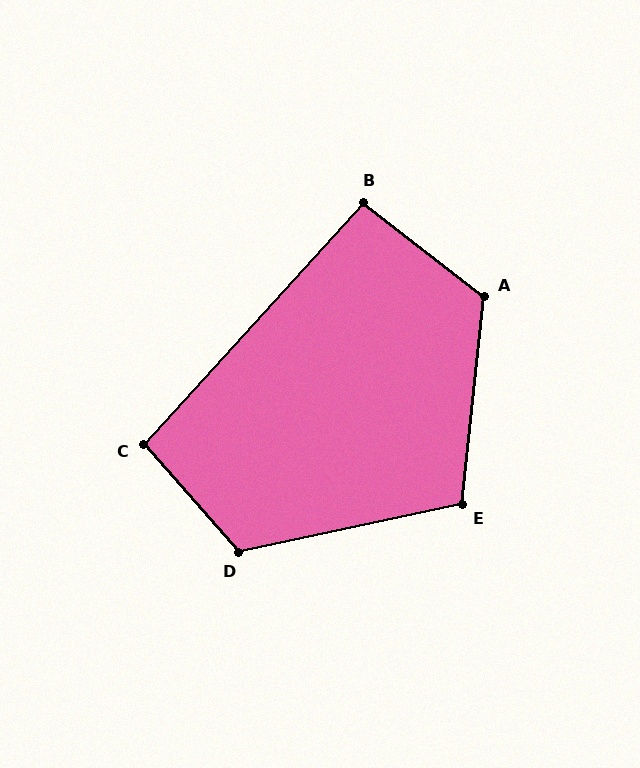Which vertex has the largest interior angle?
A, at approximately 122 degrees.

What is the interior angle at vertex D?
Approximately 120 degrees (obtuse).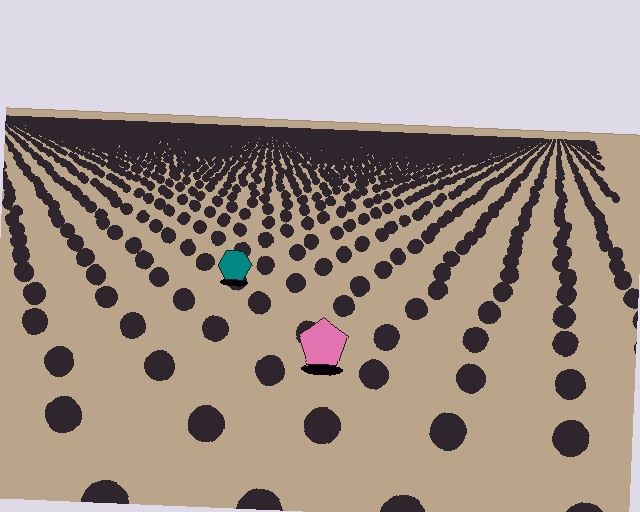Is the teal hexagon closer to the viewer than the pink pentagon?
No. The pink pentagon is closer — you can tell from the texture gradient: the ground texture is coarser near it.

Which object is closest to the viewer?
The pink pentagon is closest. The texture marks near it are larger and more spread out.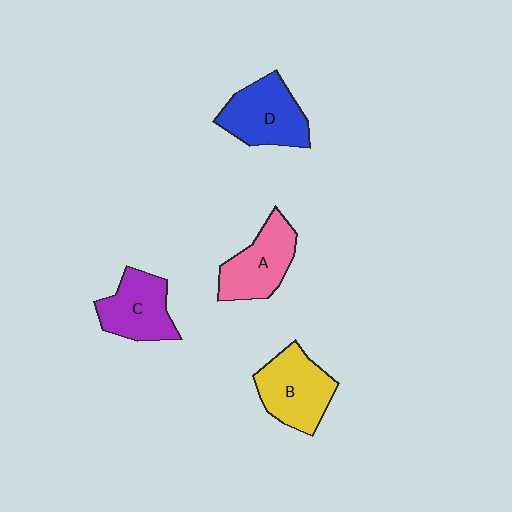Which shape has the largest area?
Shape B (yellow).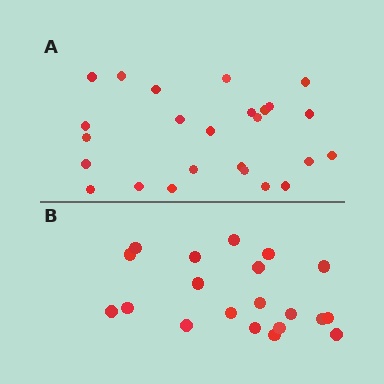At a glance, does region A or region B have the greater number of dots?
Region A (the top region) has more dots.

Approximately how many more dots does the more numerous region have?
Region A has about 5 more dots than region B.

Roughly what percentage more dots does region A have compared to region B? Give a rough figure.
About 25% more.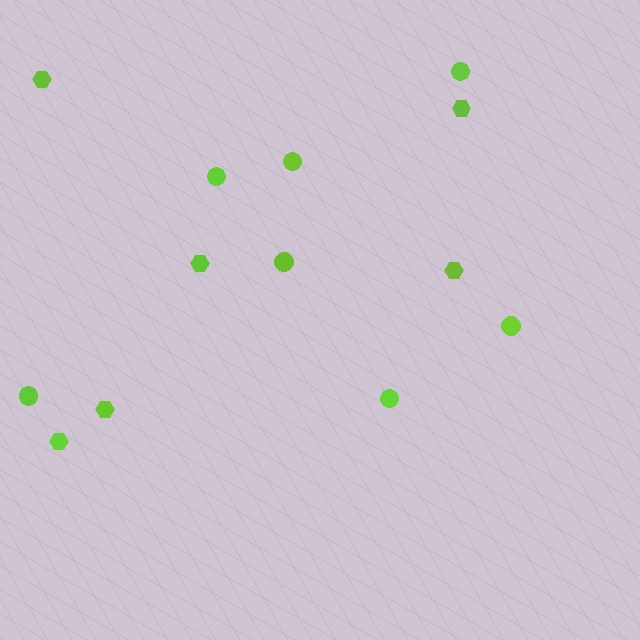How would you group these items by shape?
There are 2 groups: one group of circles (7) and one group of hexagons (6).